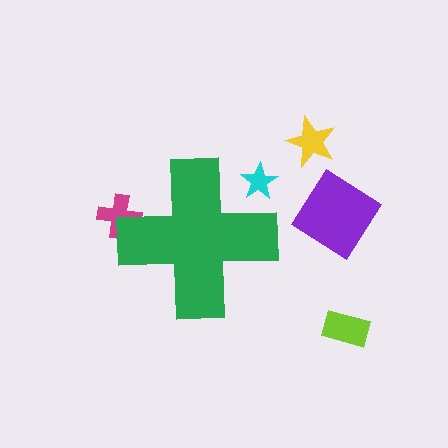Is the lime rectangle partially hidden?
No, the lime rectangle is fully visible.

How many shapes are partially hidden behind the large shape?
2 shapes are partially hidden.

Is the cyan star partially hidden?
Yes, the cyan star is partially hidden behind the green cross.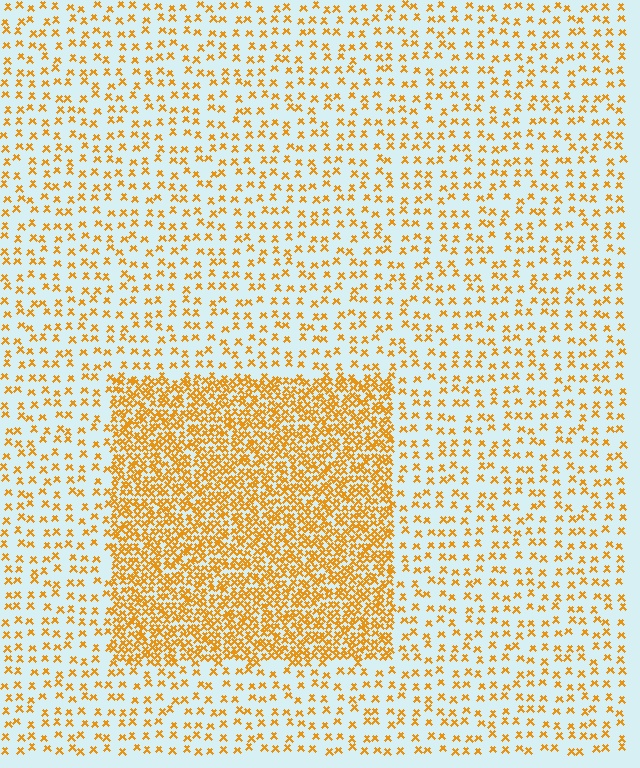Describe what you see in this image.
The image contains small orange elements arranged at two different densities. A rectangle-shaped region is visible where the elements are more densely packed than the surrounding area.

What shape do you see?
I see a rectangle.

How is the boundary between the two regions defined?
The boundary is defined by a change in element density (approximately 3.0x ratio). All elements are the same color, size, and shape.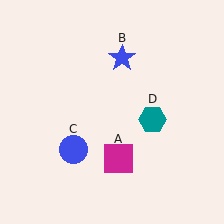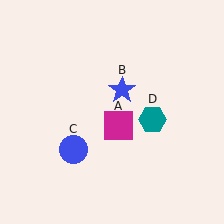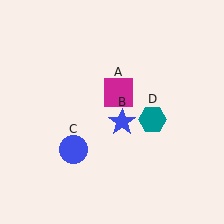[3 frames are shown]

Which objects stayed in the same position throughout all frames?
Blue circle (object C) and teal hexagon (object D) remained stationary.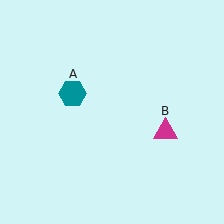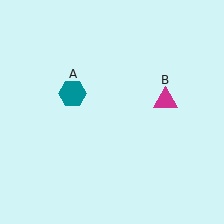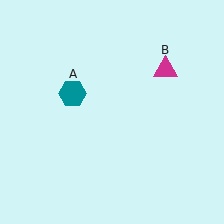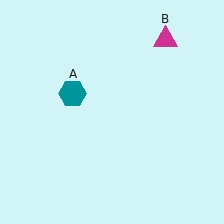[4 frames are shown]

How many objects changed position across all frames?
1 object changed position: magenta triangle (object B).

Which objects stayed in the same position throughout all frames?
Teal hexagon (object A) remained stationary.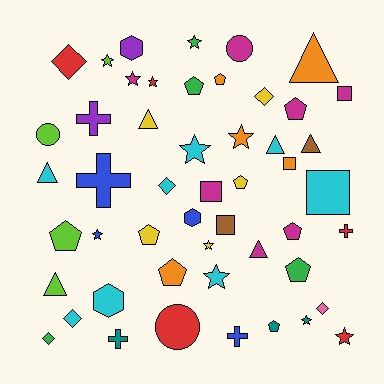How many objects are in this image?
There are 50 objects.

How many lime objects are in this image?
There are 4 lime objects.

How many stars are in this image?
There are 11 stars.